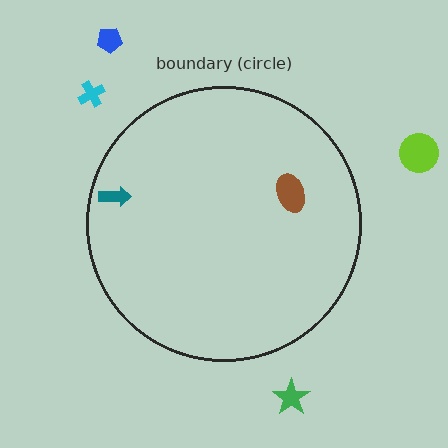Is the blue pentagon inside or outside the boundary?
Outside.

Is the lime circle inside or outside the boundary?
Outside.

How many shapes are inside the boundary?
2 inside, 4 outside.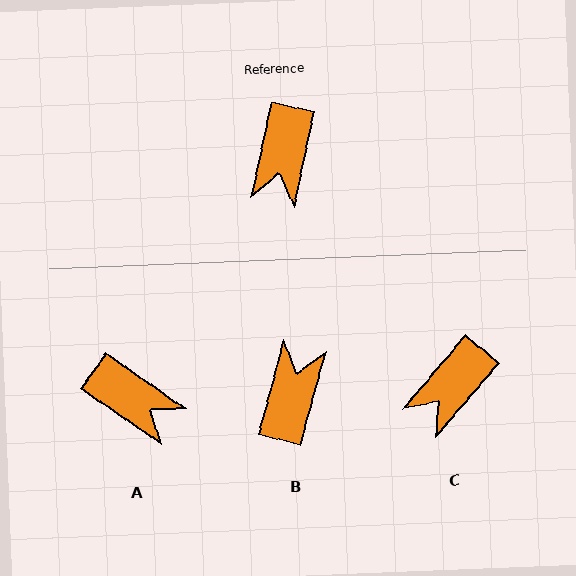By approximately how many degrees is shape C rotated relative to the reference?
Approximately 29 degrees clockwise.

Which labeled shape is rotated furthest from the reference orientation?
B, about 177 degrees away.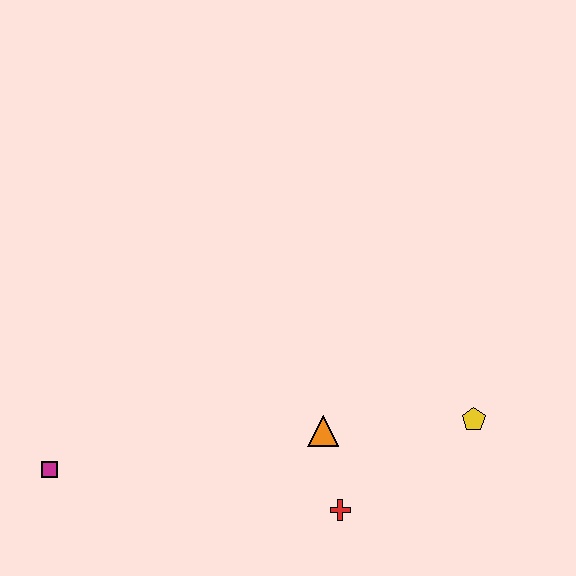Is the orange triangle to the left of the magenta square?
No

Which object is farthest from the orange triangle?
The magenta square is farthest from the orange triangle.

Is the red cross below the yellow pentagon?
Yes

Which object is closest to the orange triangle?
The red cross is closest to the orange triangle.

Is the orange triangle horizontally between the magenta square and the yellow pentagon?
Yes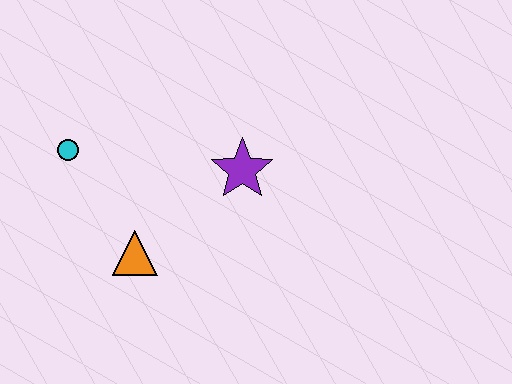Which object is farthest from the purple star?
The cyan circle is farthest from the purple star.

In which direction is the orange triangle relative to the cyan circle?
The orange triangle is below the cyan circle.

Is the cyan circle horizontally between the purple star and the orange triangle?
No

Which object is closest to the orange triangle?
The cyan circle is closest to the orange triangle.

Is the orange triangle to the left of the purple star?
Yes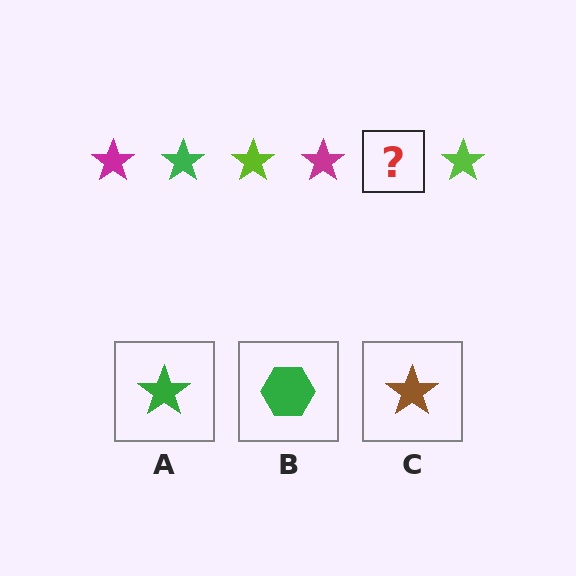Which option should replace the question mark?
Option A.